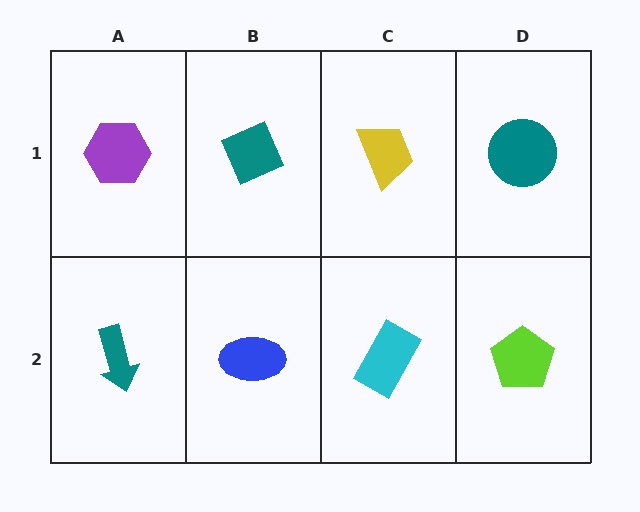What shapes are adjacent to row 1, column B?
A blue ellipse (row 2, column B), a purple hexagon (row 1, column A), a yellow trapezoid (row 1, column C).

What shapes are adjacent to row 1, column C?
A cyan rectangle (row 2, column C), a teal diamond (row 1, column B), a teal circle (row 1, column D).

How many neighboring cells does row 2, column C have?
3.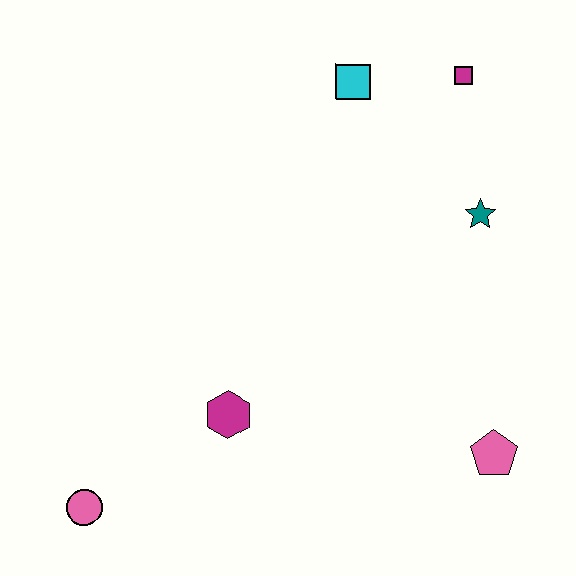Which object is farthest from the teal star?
The pink circle is farthest from the teal star.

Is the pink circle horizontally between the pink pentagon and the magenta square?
No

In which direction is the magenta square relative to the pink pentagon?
The magenta square is above the pink pentagon.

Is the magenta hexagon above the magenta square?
No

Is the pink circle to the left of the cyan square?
Yes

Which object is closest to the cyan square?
The magenta square is closest to the cyan square.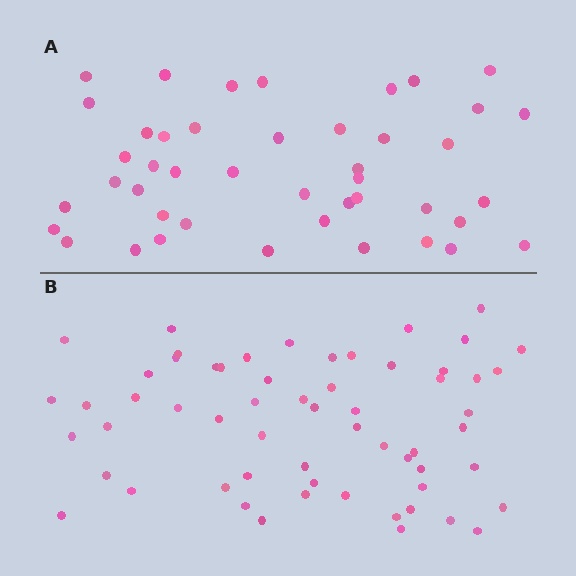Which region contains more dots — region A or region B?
Region B (the bottom region) has more dots.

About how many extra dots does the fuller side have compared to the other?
Region B has approximately 15 more dots than region A.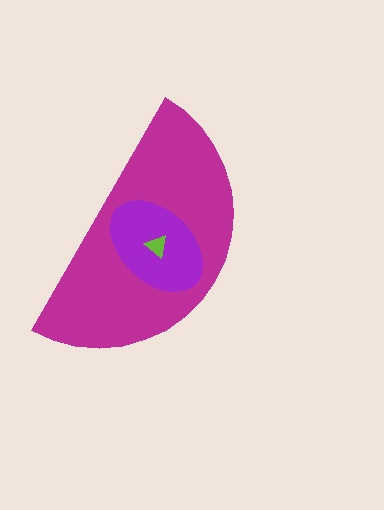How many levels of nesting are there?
3.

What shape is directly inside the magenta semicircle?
The purple ellipse.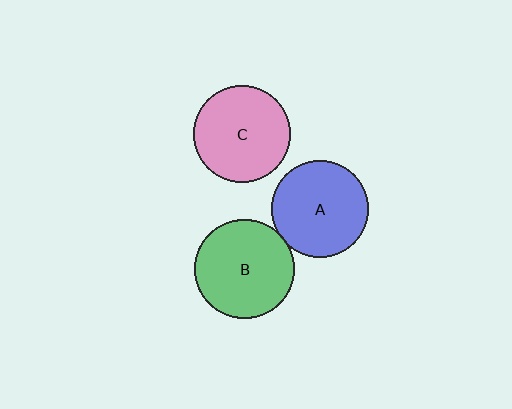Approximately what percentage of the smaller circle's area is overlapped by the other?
Approximately 5%.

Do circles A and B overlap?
Yes.